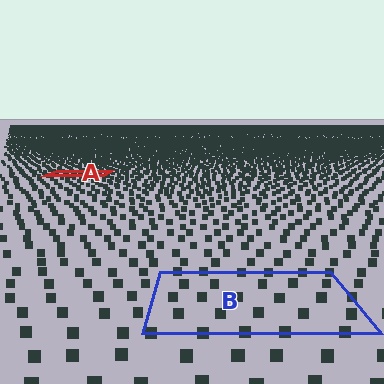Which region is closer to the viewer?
Region B is closer. The texture elements there are larger and more spread out.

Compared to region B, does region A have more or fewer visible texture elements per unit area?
Region A has more texture elements per unit area — they are packed more densely because it is farther away.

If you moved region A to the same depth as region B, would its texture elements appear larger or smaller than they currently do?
They would appear larger. At a closer depth, the same texture elements are projected at a bigger on-screen size.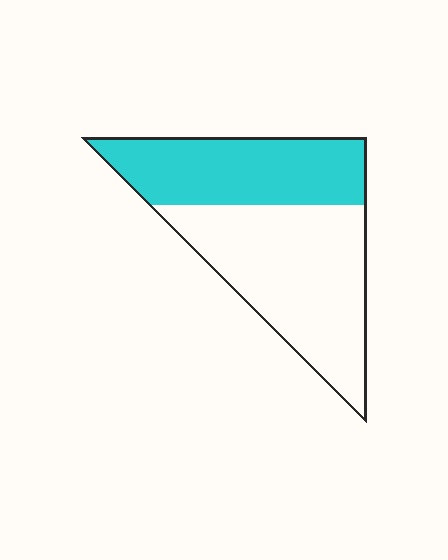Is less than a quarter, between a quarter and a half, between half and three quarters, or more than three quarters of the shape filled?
Between a quarter and a half.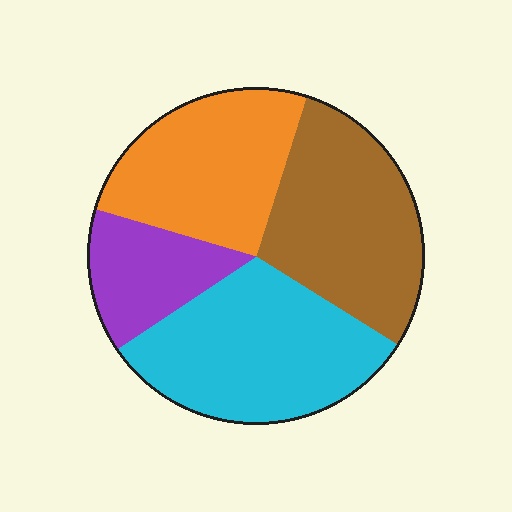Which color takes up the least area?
Purple, at roughly 15%.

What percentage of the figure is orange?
Orange takes up between a sixth and a third of the figure.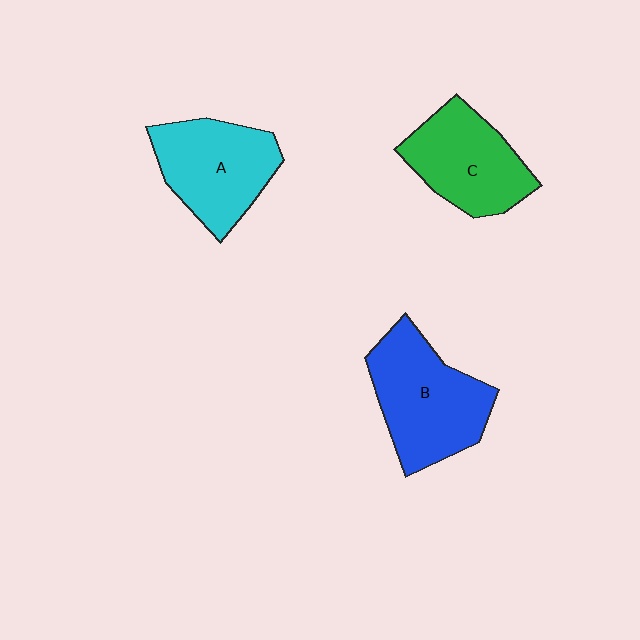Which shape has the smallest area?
Shape C (green).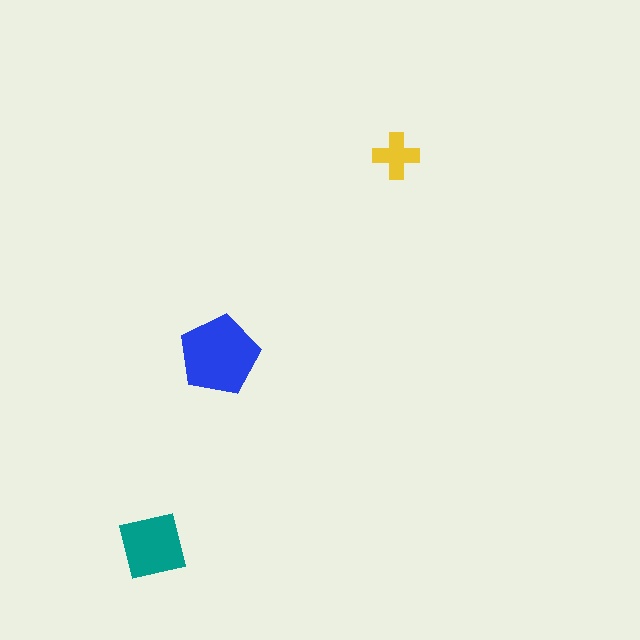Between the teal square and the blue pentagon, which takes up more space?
The blue pentagon.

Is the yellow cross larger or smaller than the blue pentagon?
Smaller.